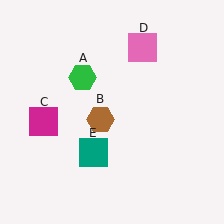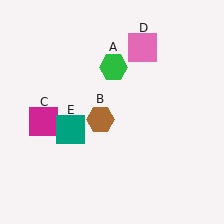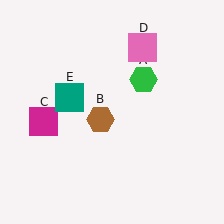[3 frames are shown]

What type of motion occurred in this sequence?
The green hexagon (object A), teal square (object E) rotated clockwise around the center of the scene.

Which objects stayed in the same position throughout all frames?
Brown hexagon (object B) and magenta square (object C) and pink square (object D) remained stationary.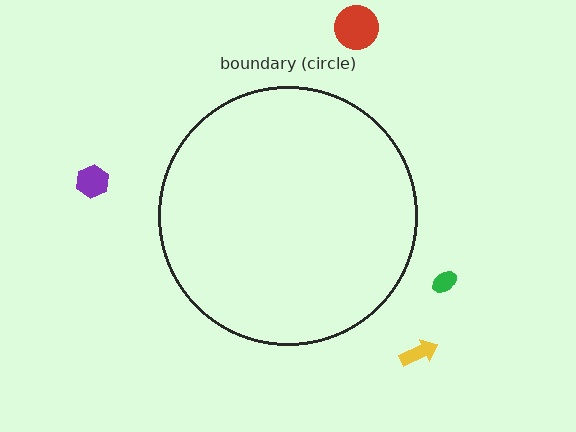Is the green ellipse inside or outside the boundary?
Outside.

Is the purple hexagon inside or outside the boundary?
Outside.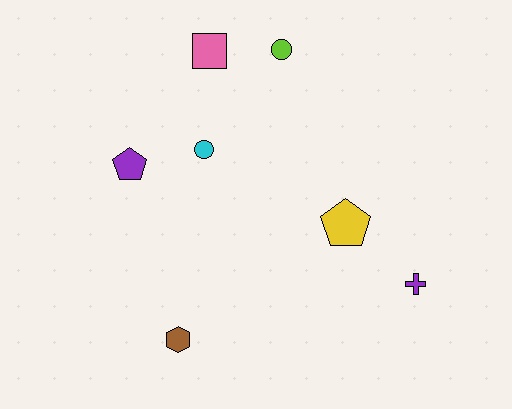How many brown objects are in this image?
There is 1 brown object.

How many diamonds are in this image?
There are no diamonds.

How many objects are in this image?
There are 7 objects.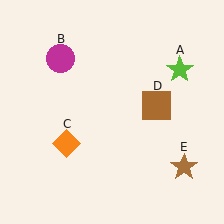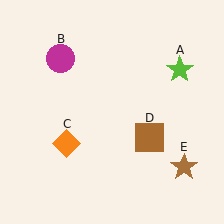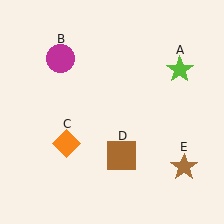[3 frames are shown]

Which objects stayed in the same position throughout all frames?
Lime star (object A) and magenta circle (object B) and orange diamond (object C) and brown star (object E) remained stationary.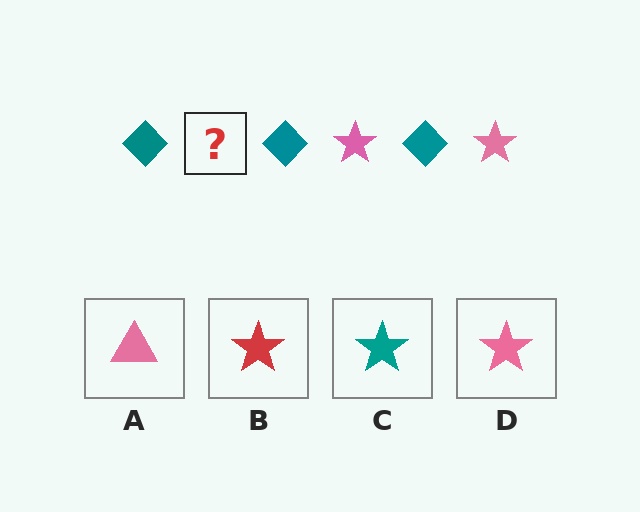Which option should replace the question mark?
Option D.